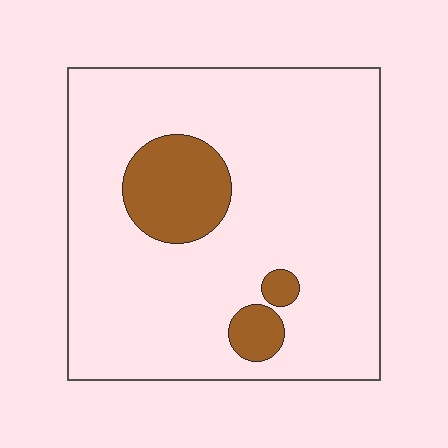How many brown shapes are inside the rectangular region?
3.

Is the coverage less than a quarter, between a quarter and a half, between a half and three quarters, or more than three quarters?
Less than a quarter.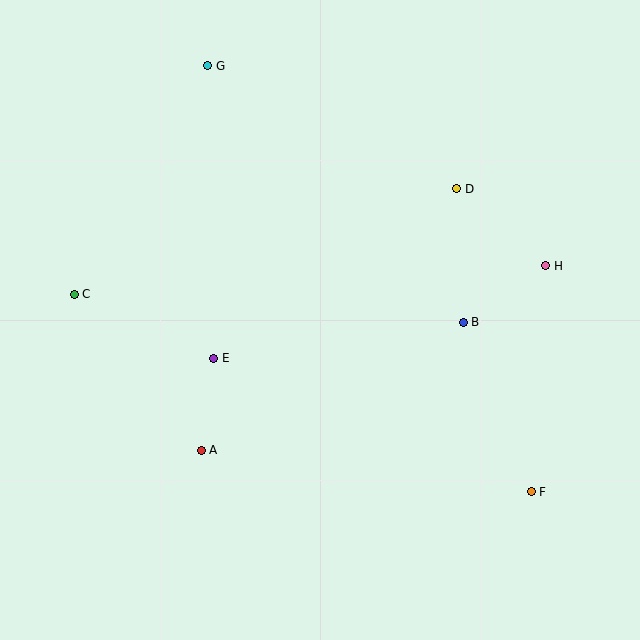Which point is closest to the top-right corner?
Point D is closest to the top-right corner.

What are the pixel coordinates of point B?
Point B is at (463, 322).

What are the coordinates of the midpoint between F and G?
The midpoint between F and G is at (370, 279).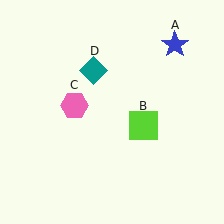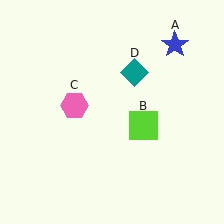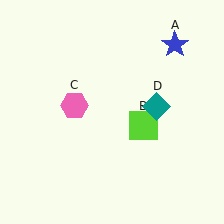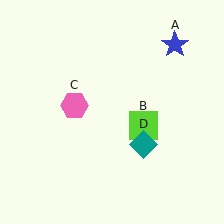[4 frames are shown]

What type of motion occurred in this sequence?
The teal diamond (object D) rotated clockwise around the center of the scene.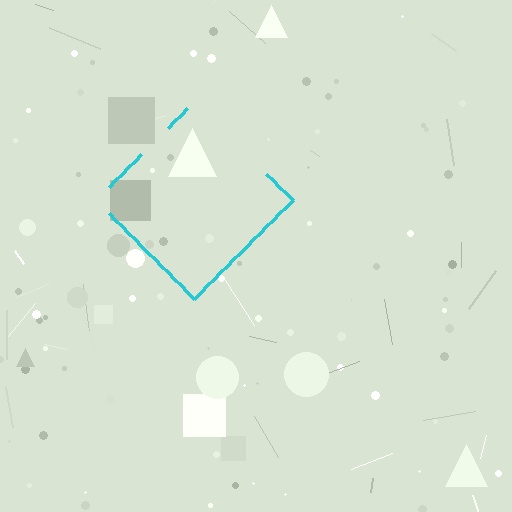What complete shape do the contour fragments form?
The contour fragments form a diamond.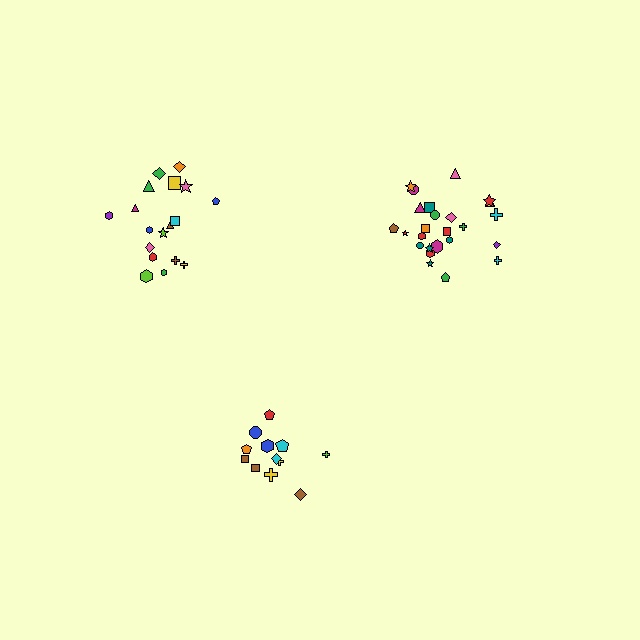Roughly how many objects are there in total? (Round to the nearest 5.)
Roughly 55 objects in total.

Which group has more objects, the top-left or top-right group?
The top-right group.